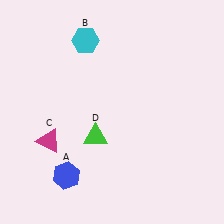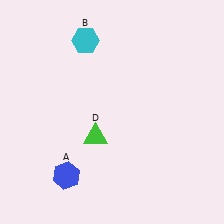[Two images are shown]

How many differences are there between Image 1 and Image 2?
There is 1 difference between the two images.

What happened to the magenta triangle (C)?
The magenta triangle (C) was removed in Image 2. It was in the bottom-left area of Image 1.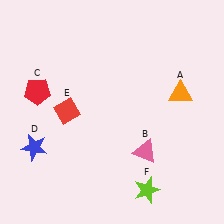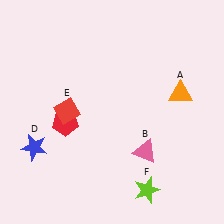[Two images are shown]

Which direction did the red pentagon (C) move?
The red pentagon (C) moved down.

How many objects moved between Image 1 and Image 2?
1 object moved between the two images.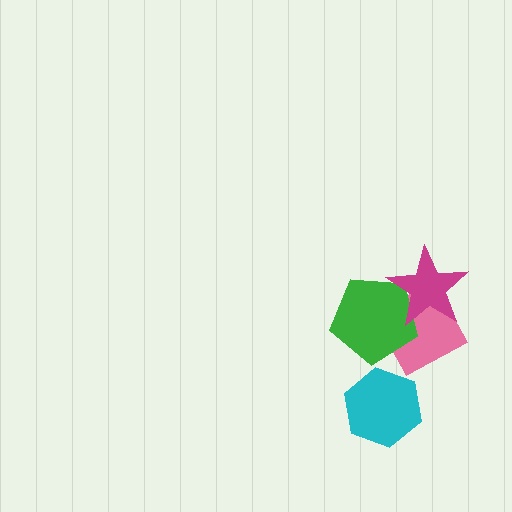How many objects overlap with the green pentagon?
2 objects overlap with the green pentagon.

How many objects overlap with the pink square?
2 objects overlap with the pink square.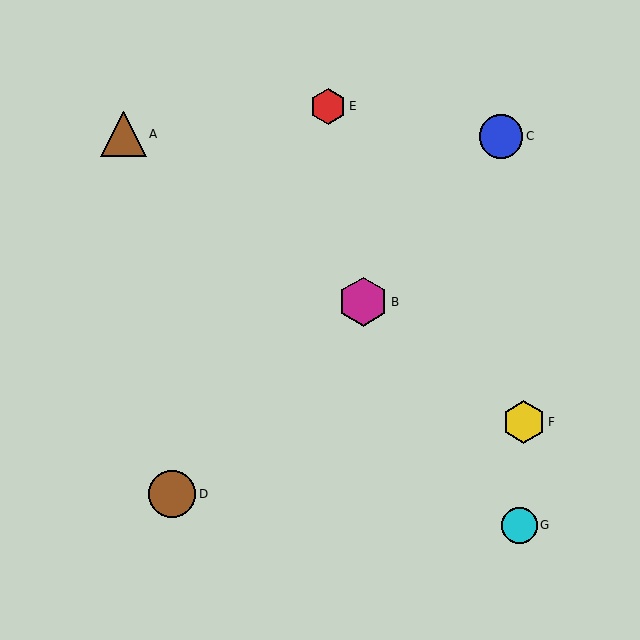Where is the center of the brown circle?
The center of the brown circle is at (172, 494).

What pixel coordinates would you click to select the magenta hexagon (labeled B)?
Click at (363, 302) to select the magenta hexagon B.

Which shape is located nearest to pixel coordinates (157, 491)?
The brown circle (labeled D) at (172, 494) is nearest to that location.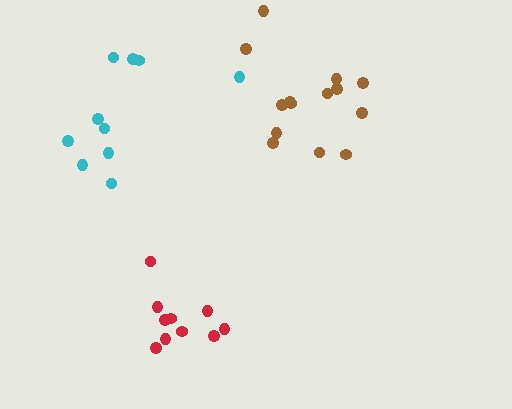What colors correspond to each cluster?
The clusters are colored: red, cyan, brown.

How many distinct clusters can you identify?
There are 3 distinct clusters.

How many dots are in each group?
Group 1: 10 dots, Group 2: 10 dots, Group 3: 14 dots (34 total).